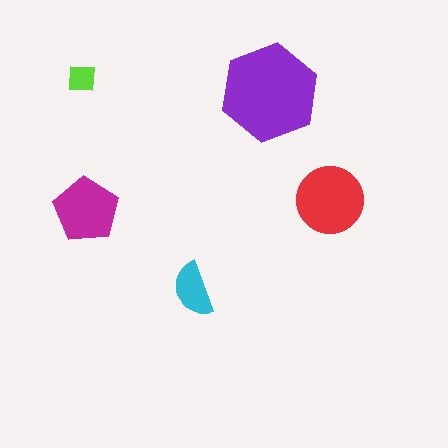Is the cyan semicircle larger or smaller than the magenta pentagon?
Smaller.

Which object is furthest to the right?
The red circle is rightmost.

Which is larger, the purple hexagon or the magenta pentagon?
The purple hexagon.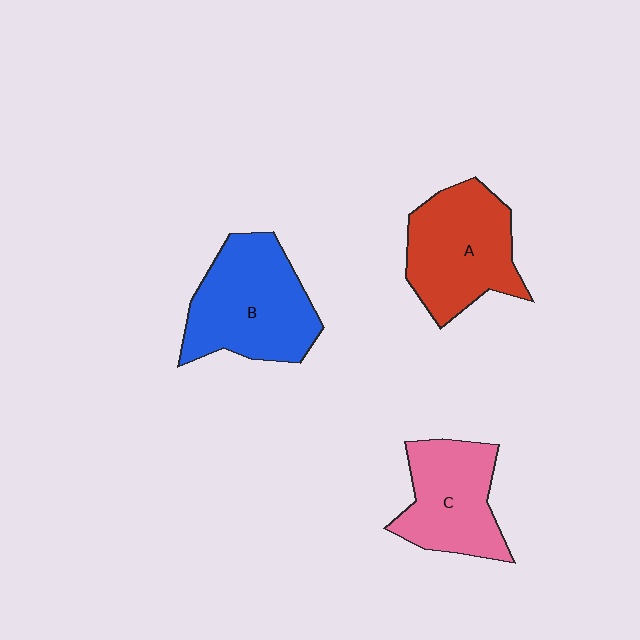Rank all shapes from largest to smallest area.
From largest to smallest: B (blue), A (red), C (pink).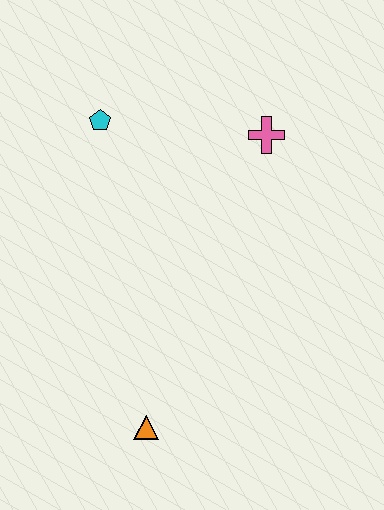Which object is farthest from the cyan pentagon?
The orange triangle is farthest from the cyan pentagon.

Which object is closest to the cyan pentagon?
The pink cross is closest to the cyan pentagon.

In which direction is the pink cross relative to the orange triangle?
The pink cross is above the orange triangle.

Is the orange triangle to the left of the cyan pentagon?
No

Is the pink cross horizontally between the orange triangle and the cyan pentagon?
No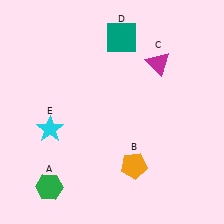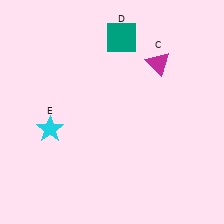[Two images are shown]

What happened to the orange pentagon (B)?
The orange pentagon (B) was removed in Image 2. It was in the bottom-right area of Image 1.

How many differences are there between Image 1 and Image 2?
There are 2 differences between the two images.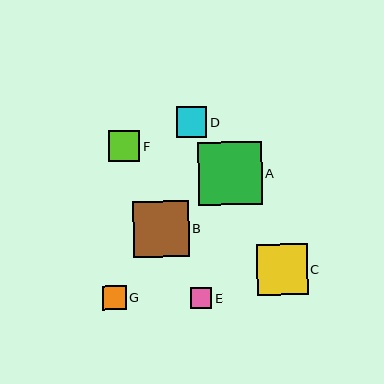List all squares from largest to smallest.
From largest to smallest: A, B, C, F, D, G, E.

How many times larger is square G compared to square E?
Square G is approximately 1.1 times the size of square E.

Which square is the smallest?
Square E is the smallest with a size of approximately 21 pixels.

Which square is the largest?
Square A is the largest with a size of approximately 63 pixels.